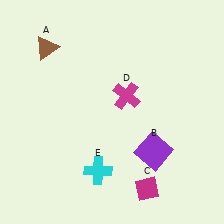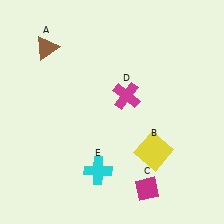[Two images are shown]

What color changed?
The square (B) changed from purple in Image 1 to yellow in Image 2.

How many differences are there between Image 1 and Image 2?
There is 1 difference between the two images.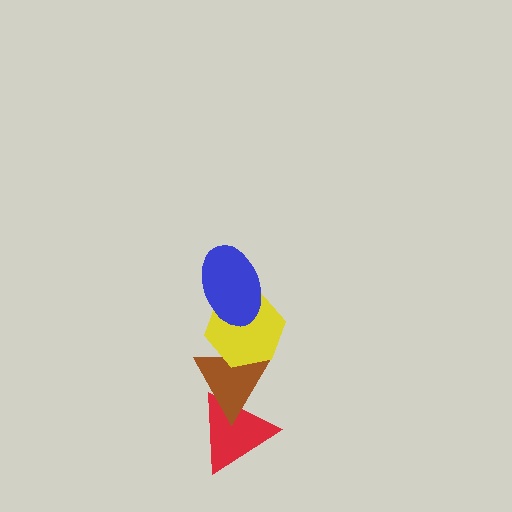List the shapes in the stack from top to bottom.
From top to bottom: the blue ellipse, the yellow hexagon, the brown triangle, the red triangle.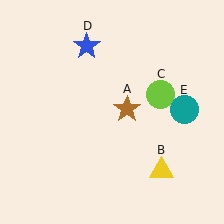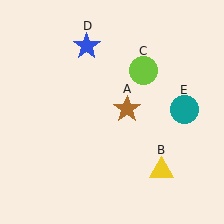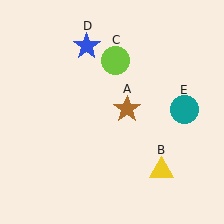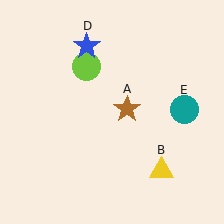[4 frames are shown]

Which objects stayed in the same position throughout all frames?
Brown star (object A) and yellow triangle (object B) and blue star (object D) and teal circle (object E) remained stationary.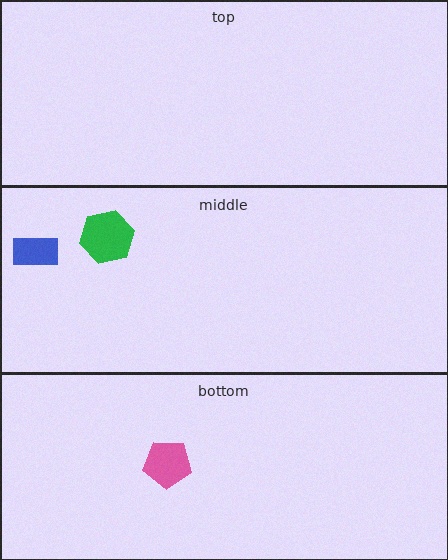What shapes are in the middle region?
The green hexagon, the blue rectangle.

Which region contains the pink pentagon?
The bottom region.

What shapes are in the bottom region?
The pink pentagon.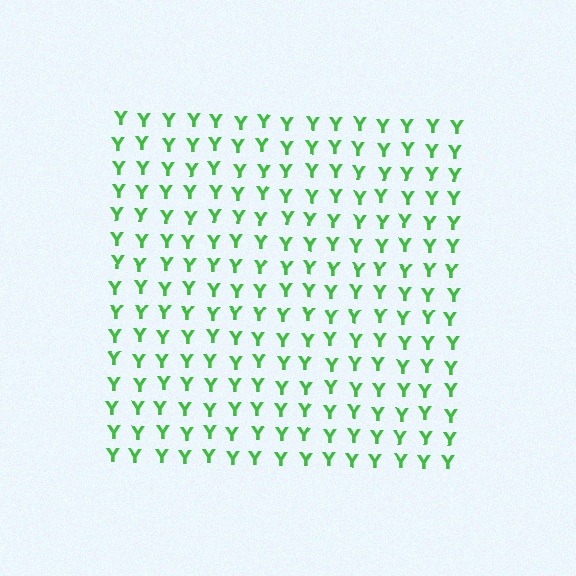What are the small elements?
The small elements are letter Y's.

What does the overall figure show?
The overall figure shows a square.